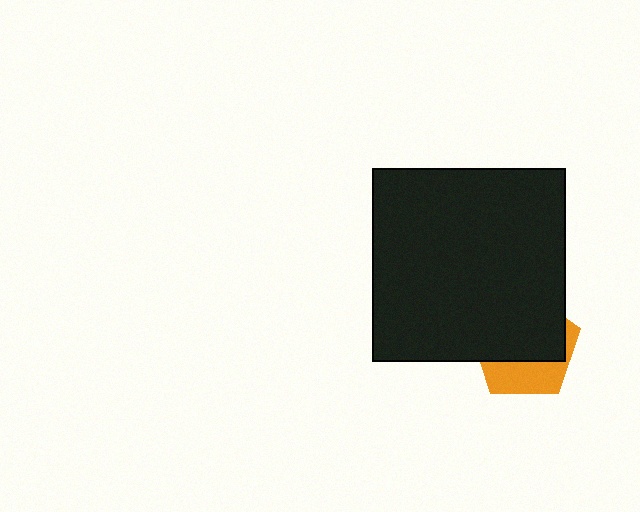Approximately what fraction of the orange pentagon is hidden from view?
Roughly 64% of the orange pentagon is hidden behind the black square.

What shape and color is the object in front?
The object in front is a black square.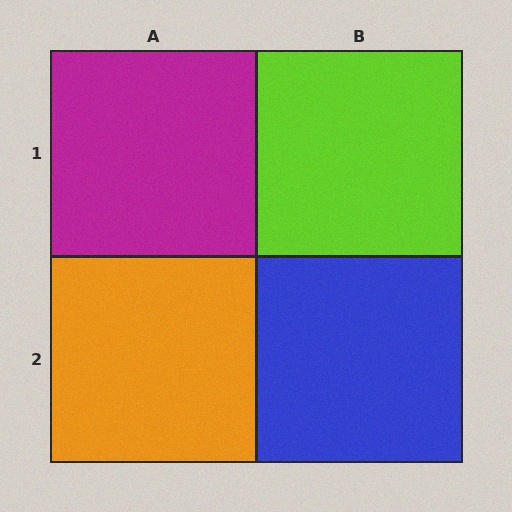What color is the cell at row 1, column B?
Lime.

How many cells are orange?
1 cell is orange.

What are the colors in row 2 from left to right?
Orange, blue.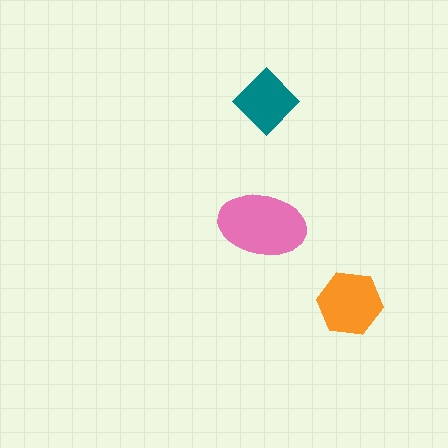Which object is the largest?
The pink ellipse.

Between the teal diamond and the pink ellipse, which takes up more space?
The pink ellipse.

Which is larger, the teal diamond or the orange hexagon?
The orange hexagon.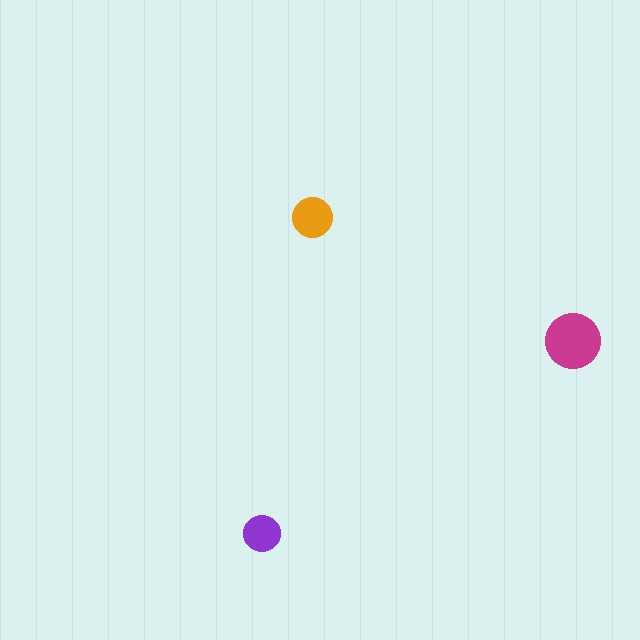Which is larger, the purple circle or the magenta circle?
The magenta one.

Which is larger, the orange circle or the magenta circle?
The magenta one.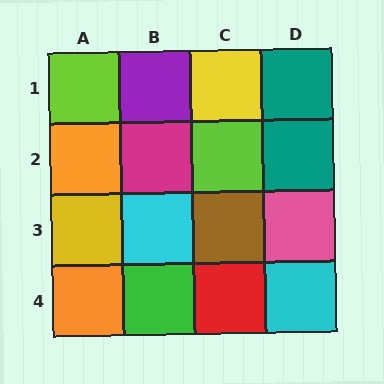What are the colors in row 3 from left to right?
Yellow, cyan, brown, pink.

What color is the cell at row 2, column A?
Orange.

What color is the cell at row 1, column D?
Teal.